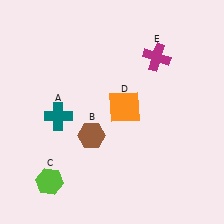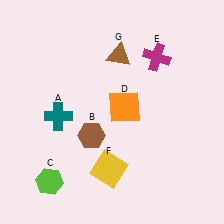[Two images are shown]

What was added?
A yellow square (F), a brown triangle (G) were added in Image 2.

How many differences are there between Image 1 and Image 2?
There are 2 differences between the two images.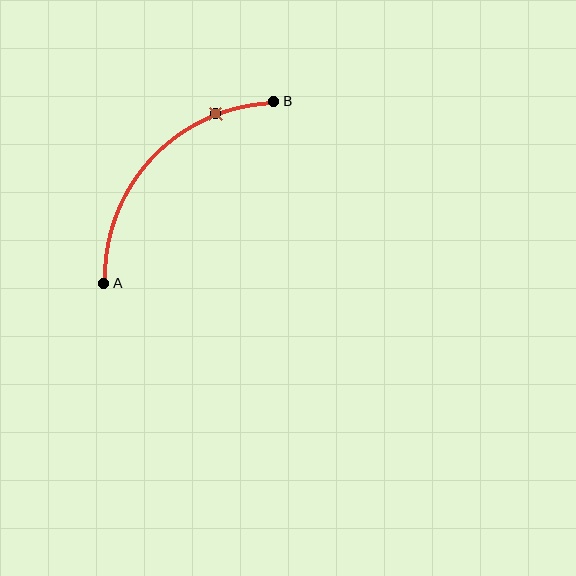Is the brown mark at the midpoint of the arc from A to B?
No. The brown mark lies on the arc but is closer to endpoint B. The arc midpoint would be at the point on the curve equidistant along the arc from both A and B.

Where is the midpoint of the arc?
The arc midpoint is the point on the curve farthest from the straight line joining A and B. It sits above and to the left of that line.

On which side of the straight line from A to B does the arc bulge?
The arc bulges above and to the left of the straight line connecting A and B.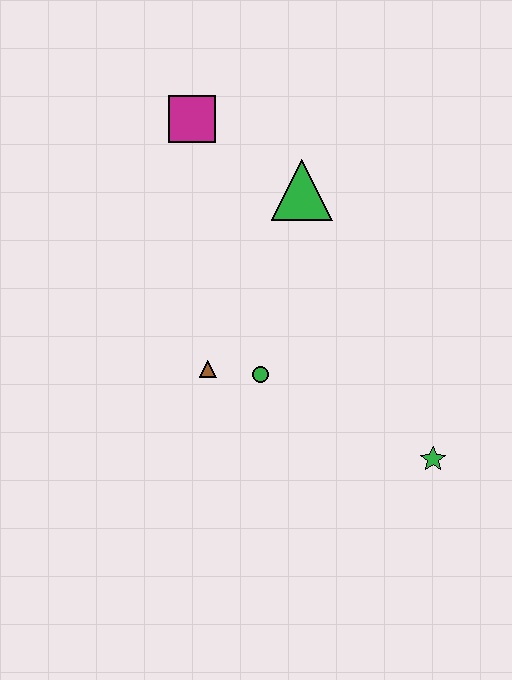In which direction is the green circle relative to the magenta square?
The green circle is below the magenta square.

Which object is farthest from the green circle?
The magenta square is farthest from the green circle.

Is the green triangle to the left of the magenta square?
No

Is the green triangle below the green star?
No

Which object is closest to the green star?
The green circle is closest to the green star.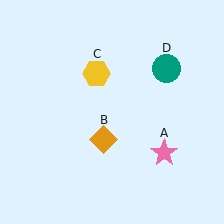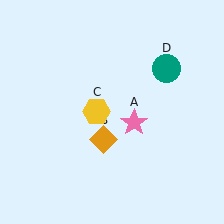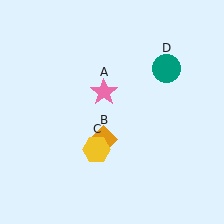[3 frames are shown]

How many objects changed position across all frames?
2 objects changed position: pink star (object A), yellow hexagon (object C).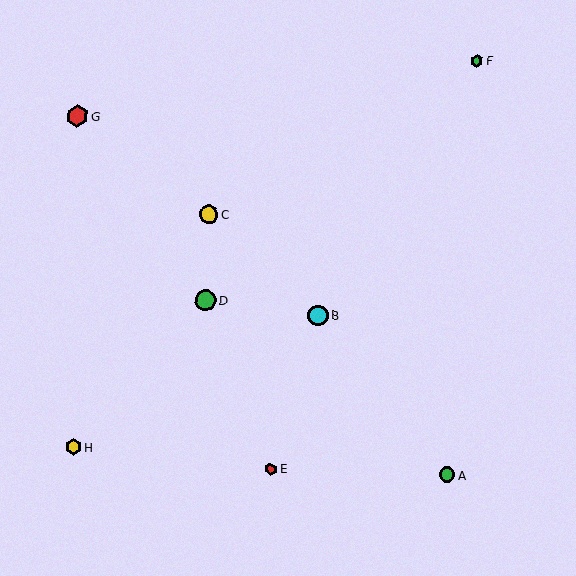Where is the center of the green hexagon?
The center of the green hexagon is at (477, 61).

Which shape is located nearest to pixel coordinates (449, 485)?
The green circle (labeled A) at (447, 475) is nearest to that location.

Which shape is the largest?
The red hexagon (labeled G) is the largest.